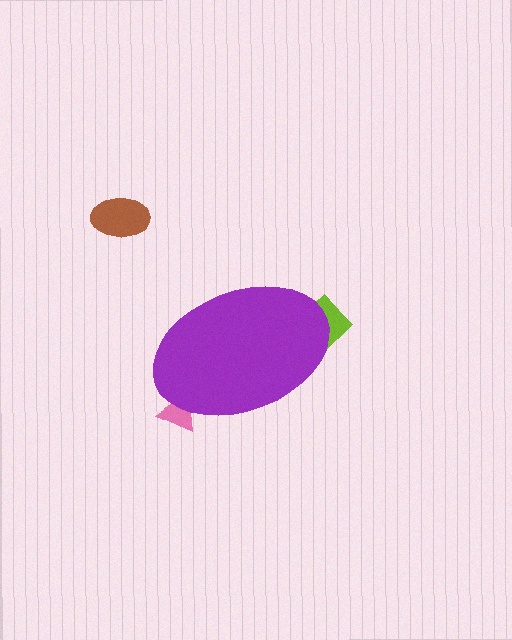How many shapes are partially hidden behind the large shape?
2 shapes are partially hidden.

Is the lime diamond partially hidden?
Yes, the lime diamond is partially hidden behind the purple ellipse.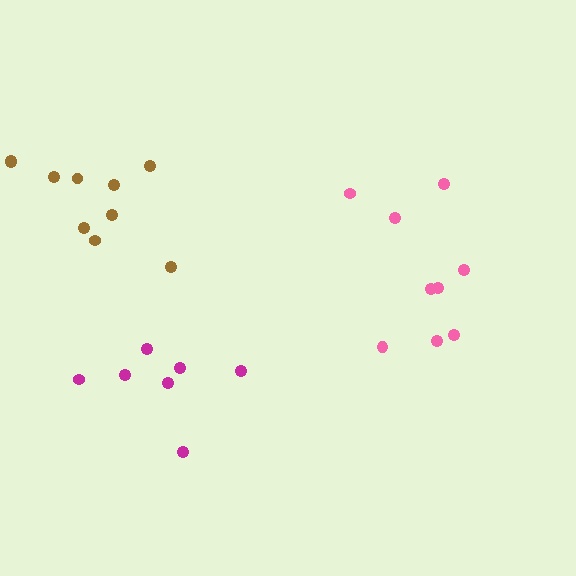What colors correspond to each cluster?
The clusters are colored: pink, magenta, brown.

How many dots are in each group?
Group 1: 9 dots, Group 2: 7 dots, Group 3: 10 dots (26 total).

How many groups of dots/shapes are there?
There are 3 groups.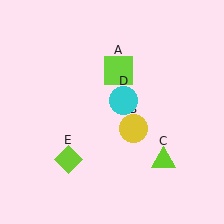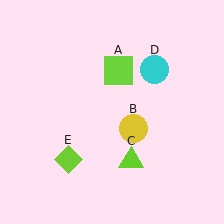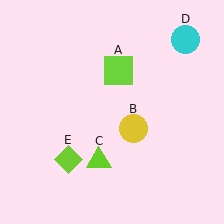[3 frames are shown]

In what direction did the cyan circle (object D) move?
The cyan circle (object D) moved up and to the right.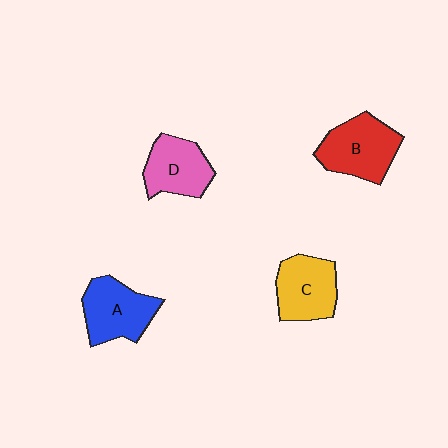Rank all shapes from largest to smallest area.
From largest to smallest: B (red), A (blue), C (yellow), D (pink).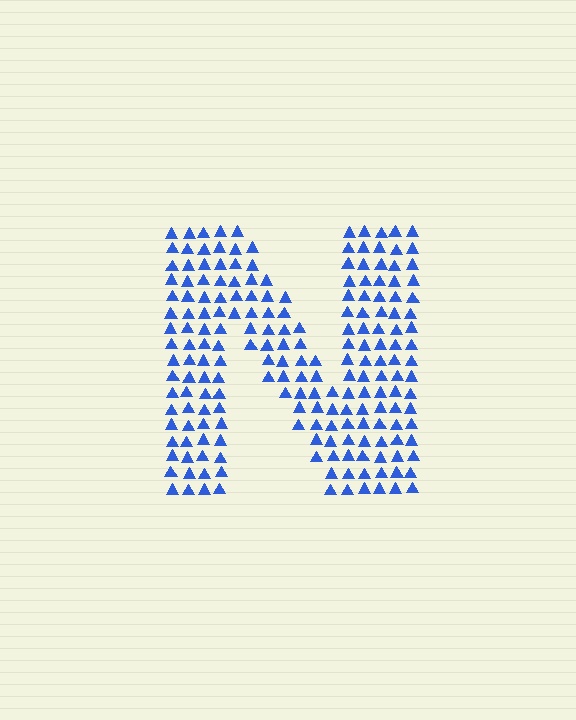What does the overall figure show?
The overall figure shows the letter N.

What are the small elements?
The small elements are triangles.